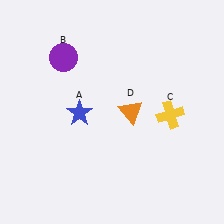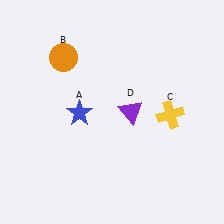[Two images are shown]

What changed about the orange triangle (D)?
In Image 1, D is orange. In Image 2, it changed to purple.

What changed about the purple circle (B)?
In Image 1, B is purple. In Image 2, it changed to orange.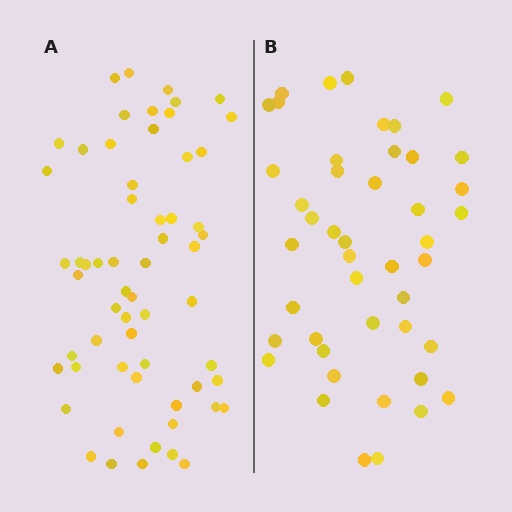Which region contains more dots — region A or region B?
Region A (the left region) has more dots.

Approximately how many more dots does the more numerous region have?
Region A has approximately 15 more dots than region B.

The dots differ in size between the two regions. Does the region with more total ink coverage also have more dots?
No. Region B has more total ink coverage because its dots are larger, but region A actually contains more individual dots. Total area can be misleading — the number of items is what matters here.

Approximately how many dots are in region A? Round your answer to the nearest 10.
About 60 dots.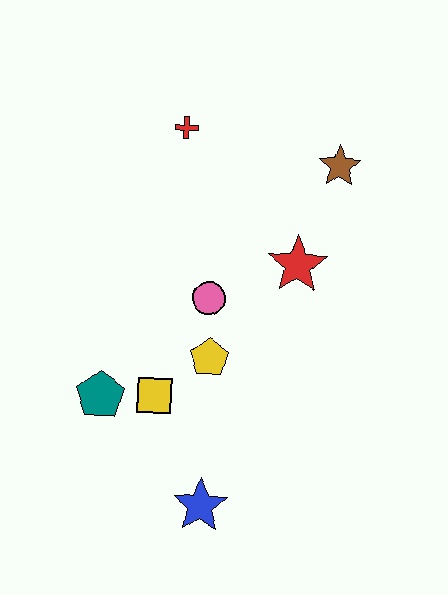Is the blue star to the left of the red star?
Yes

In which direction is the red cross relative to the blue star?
The red cross is above the blue star.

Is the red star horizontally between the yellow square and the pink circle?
No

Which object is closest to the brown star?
The red star is closest to the brown star.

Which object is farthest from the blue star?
The red cross is farthest from the blue star.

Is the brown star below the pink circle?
No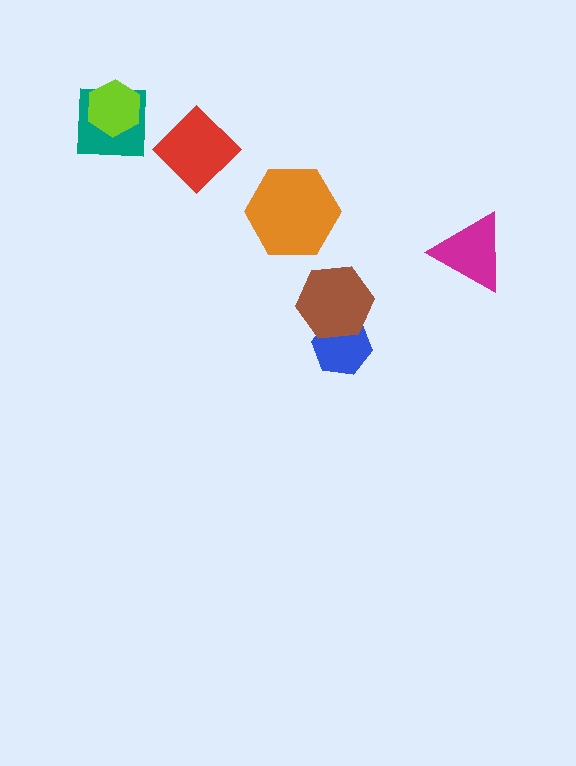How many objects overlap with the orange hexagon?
0 objects overlap with the orange hexagon.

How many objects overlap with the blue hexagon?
1 object overlaps with the blue hexagon.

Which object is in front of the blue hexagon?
The brown hexagon is in front of the blue hexagon.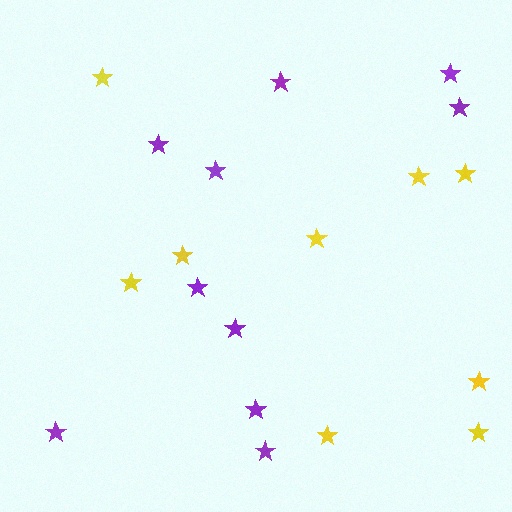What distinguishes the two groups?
There are 2 groups: one group of purple stars (10) and one group of yellow stars (9).